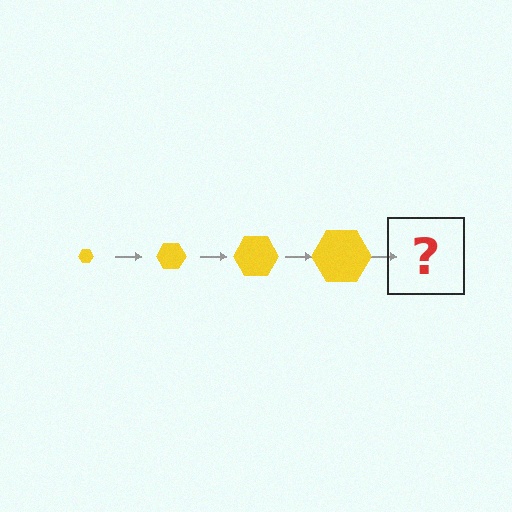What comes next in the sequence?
The next element should be a yellow hexagon, larger than the previous one.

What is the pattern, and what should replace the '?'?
The pattern is that the hexagon gets progressively larger each step. The '?' should be a yellow hexagon, larger than the previous one.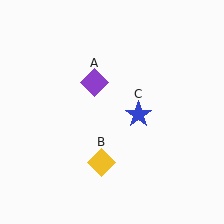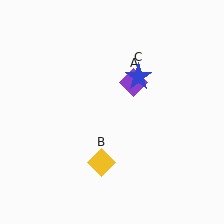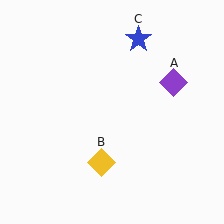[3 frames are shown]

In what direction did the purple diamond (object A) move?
The purple diamond (object A) moved right.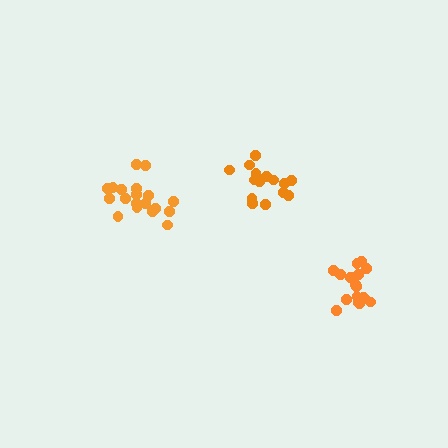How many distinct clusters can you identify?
There are 3 distinct clusters.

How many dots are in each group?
Group 1: 15 dots, Group 2: 17 dots, Group 3: 19 dots (51 total).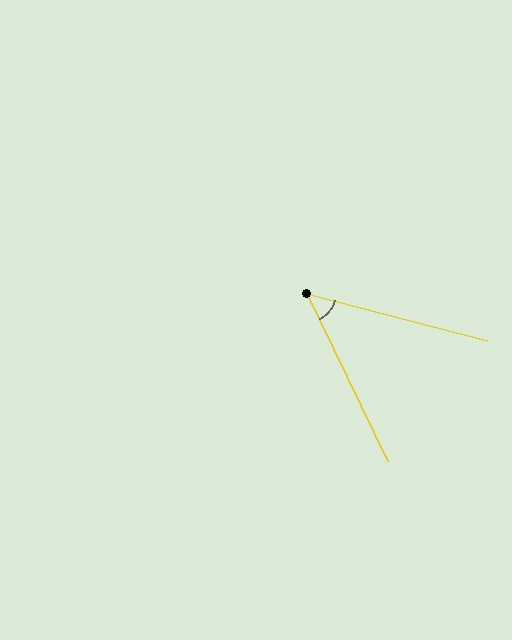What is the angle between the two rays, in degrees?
Approximately 50 degrees.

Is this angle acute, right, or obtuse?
It is acute.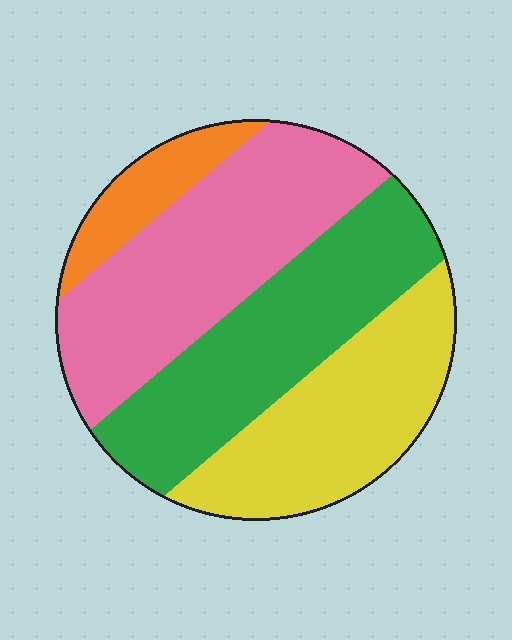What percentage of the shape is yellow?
Yellow takes up about one quarter (1/4) of the shape.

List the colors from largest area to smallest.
From largest to smallest: pink, green, yellow, orange.